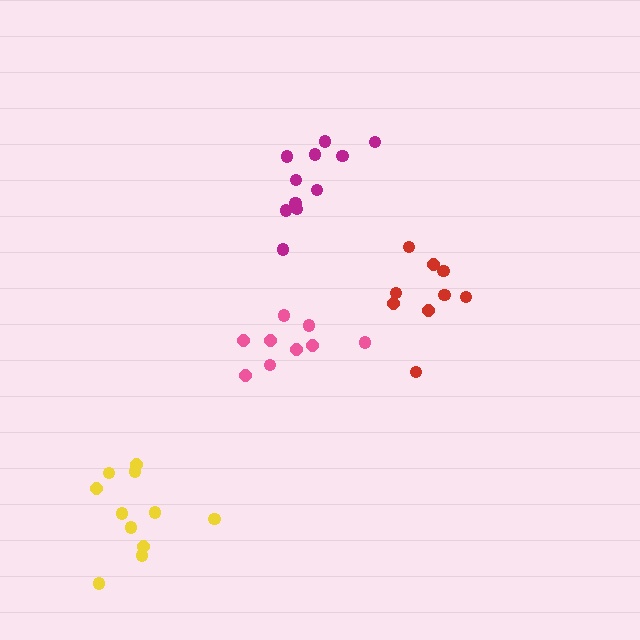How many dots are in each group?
Group 1: 11 dots, Group 2: 9 dots, Group 3: 11 dots, Group 4: 9 dots (40 total).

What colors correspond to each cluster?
The clusters are colored: yellow, red, magenta, pink.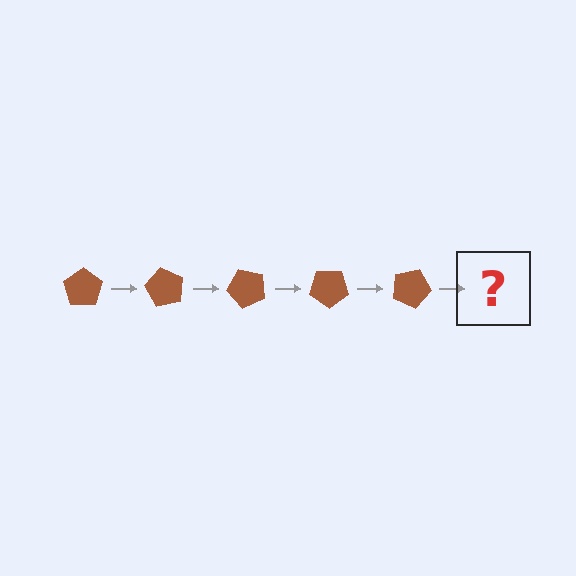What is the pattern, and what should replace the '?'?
The pattern is that the pentagon rotates 60 degrees each step. The '?' should be a brown pentagon rotated 300 degrees.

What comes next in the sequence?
The next element should be a brown pentagon rotated 300 degrees.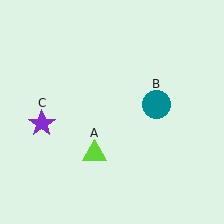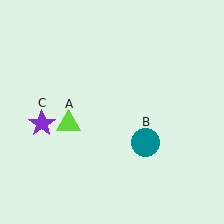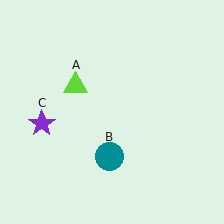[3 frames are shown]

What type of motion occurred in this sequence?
The lime triangle (object A), teal circle (object B) rotated clockwise around the center of the scene.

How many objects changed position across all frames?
2 objects changed position: lime triangle (object A), teal circle (object B).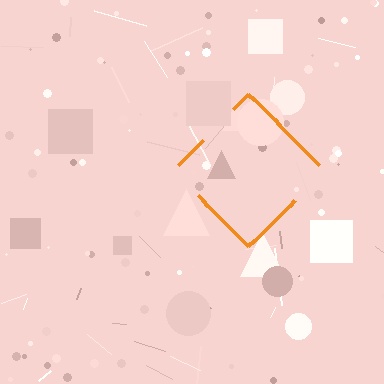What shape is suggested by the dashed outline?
The dashed outline suggests a diamond.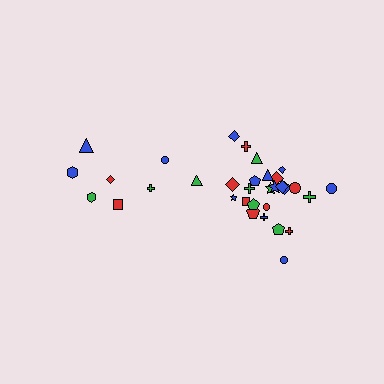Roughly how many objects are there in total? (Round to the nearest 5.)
Roughly 35 objects in total.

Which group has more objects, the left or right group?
The right group.